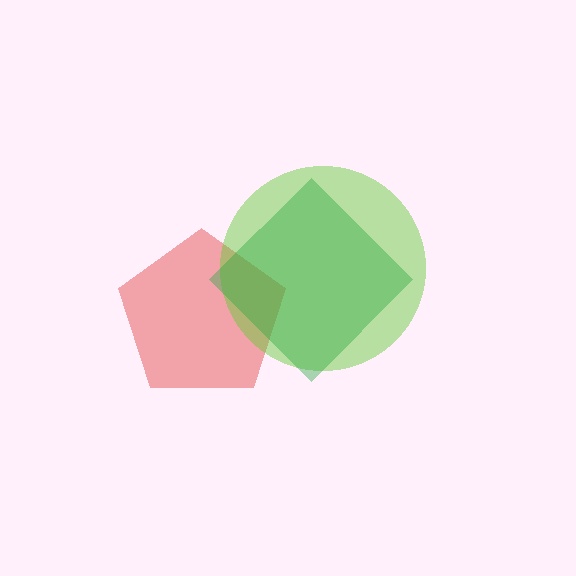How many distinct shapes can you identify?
There are 3 distinct shapes: a red pentagon, a lime circle, a green diamond.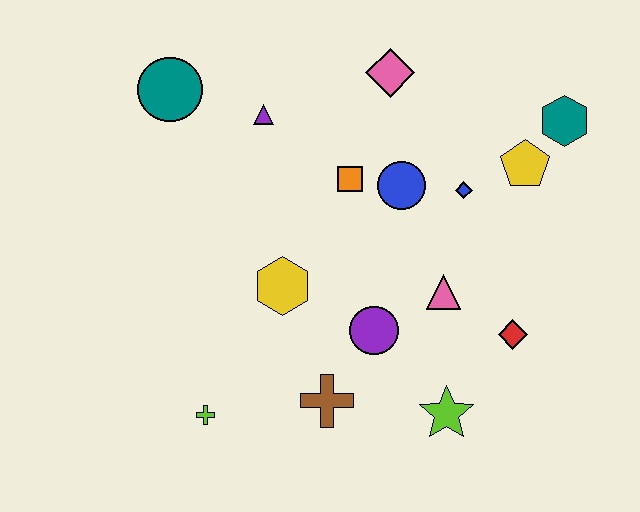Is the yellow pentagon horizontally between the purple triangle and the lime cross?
No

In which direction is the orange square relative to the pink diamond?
The orange square is below the pink diamond.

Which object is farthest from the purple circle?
The teal circle is farthest from the purple circle.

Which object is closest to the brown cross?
The purple circle is closest to the brown cross.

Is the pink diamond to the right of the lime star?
No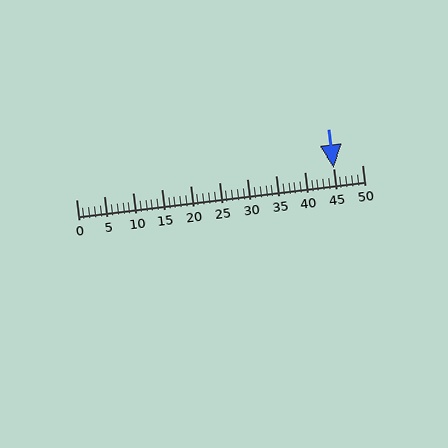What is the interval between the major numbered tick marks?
The major tick marks are spaced 5 units apart.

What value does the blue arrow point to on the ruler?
The blue arrow points to approximately 45.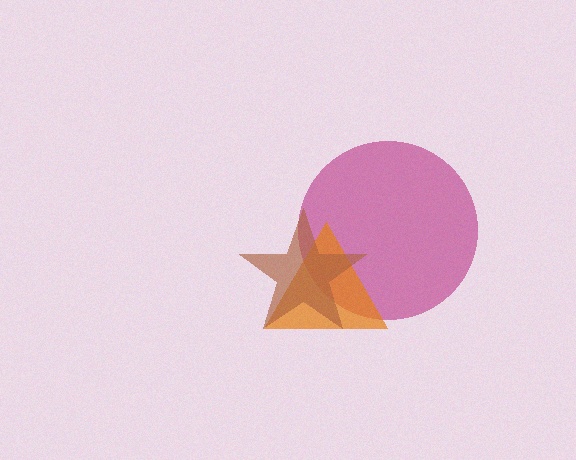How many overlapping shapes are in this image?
There are 3 overlapping shapes in the image.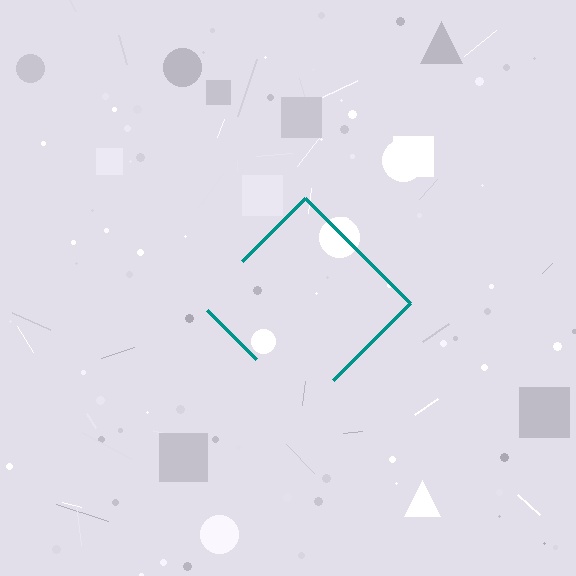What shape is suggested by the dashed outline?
The dashed outline suggests a diamond.